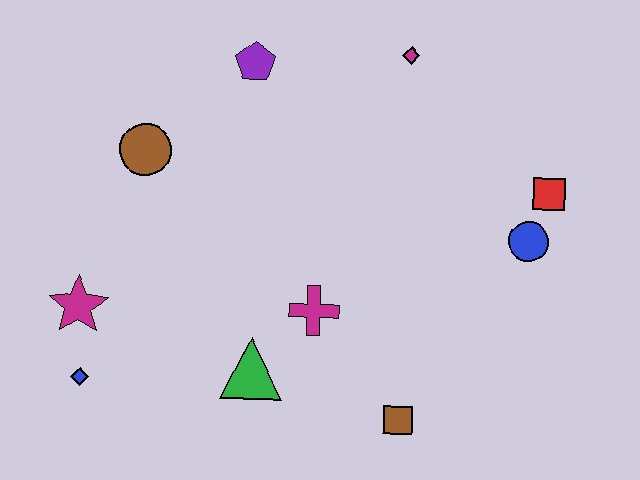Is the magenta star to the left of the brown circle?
Yes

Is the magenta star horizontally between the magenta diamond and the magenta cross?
No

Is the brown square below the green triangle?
Yes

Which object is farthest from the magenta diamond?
The blue diamond is farthest from the magenta diamond.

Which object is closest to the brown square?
The magenta cross is closest to the brown square.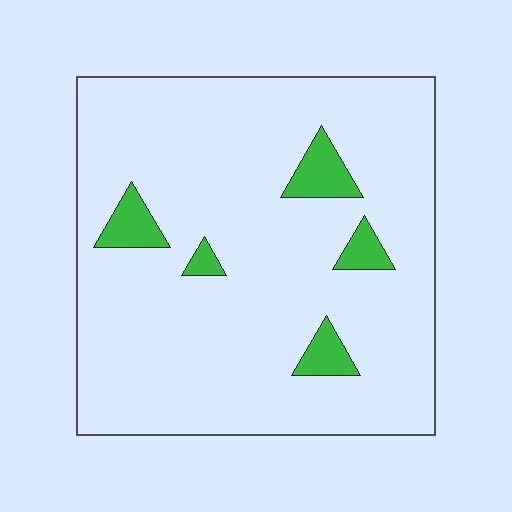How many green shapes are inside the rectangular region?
5.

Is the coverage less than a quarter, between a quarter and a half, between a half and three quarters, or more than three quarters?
Less than a quarter.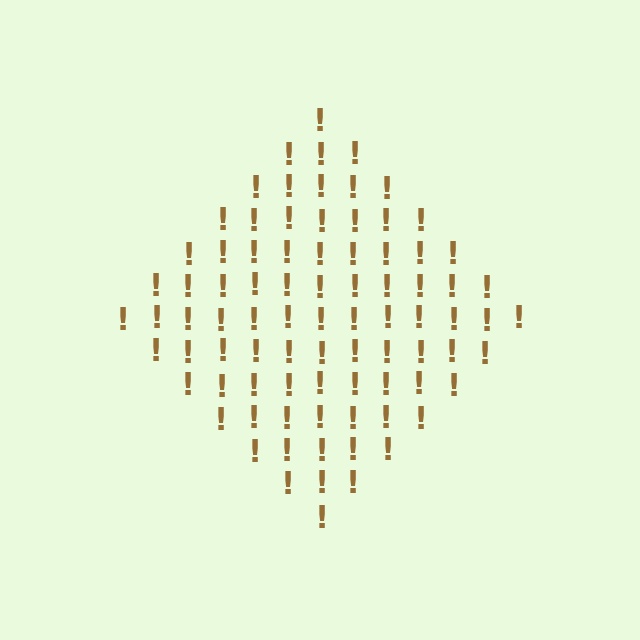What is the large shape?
The large shape is a diamond.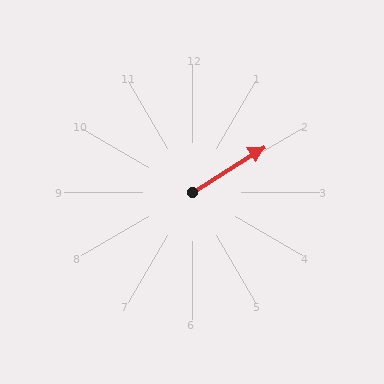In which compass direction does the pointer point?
Northeast.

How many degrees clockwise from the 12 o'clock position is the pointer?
Approximately 58 degrees.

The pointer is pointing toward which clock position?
Roughly 2 o'clock.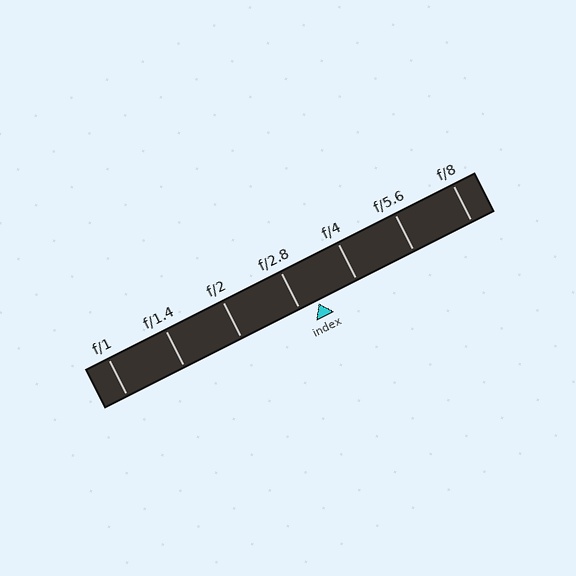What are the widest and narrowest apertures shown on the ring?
The widest aperture shown is f/1 and the narrowest is f/8.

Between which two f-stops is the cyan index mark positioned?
The index mark is between f/2.8 and f/4.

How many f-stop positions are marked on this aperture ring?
There are 7 f-stop positions marked.